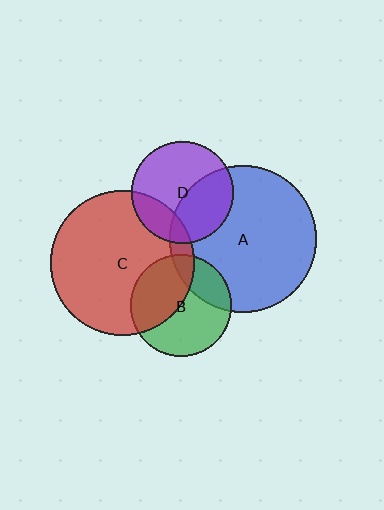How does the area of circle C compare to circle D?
Approximately 2.0 times.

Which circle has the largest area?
Circle A (blue).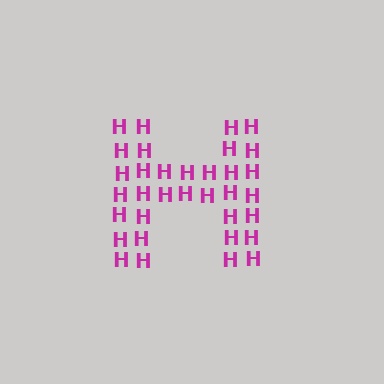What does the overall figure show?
The overall figure shows the letter H.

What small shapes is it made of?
It is made of small letter H's.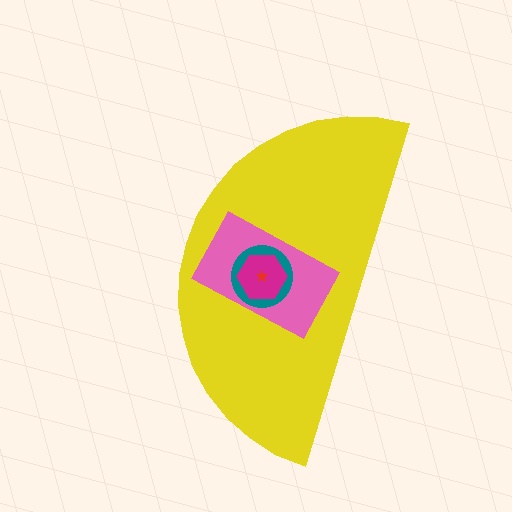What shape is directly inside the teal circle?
The magenta hexagon.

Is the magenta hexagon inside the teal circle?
Yes.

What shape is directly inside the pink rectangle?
The teal circle.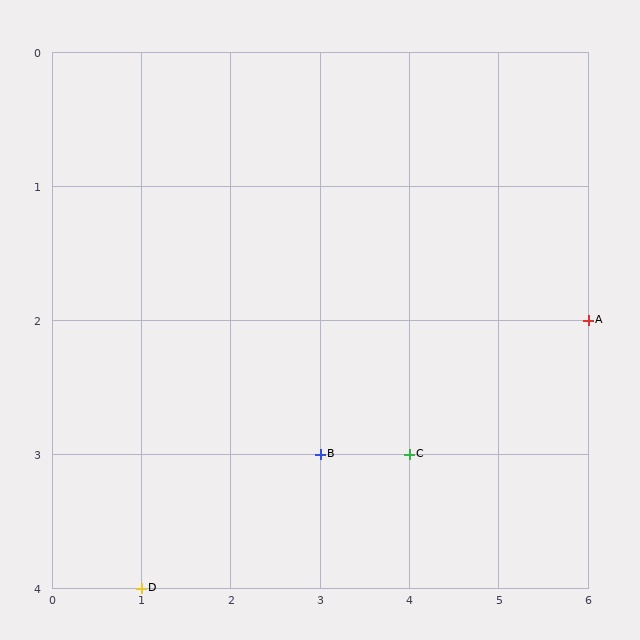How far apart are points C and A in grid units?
Points C and A are 2 columns and 1 row apart (about 2.2 grid units diagonally).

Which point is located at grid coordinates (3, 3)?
Point B is at (3, 3).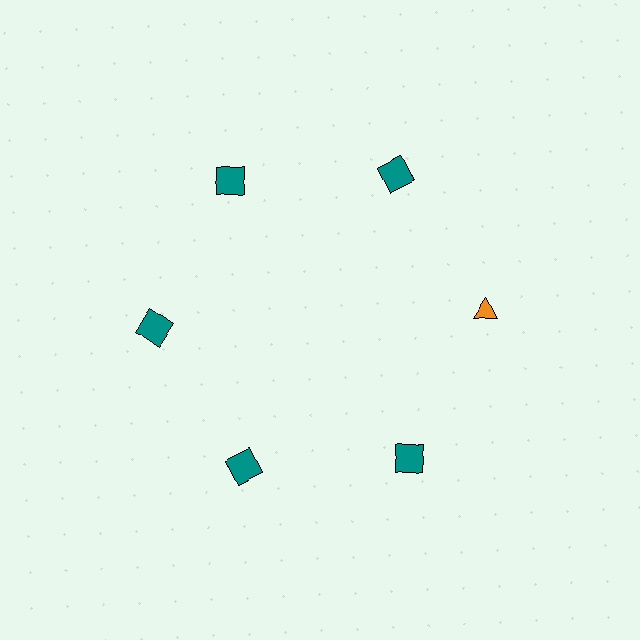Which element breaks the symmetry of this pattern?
The orange triangle at roughly the 3 o'clock position breaks the symmetry. All other shapes are teal squares.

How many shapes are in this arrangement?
There are 6 shapes arranged in a ring pattern.